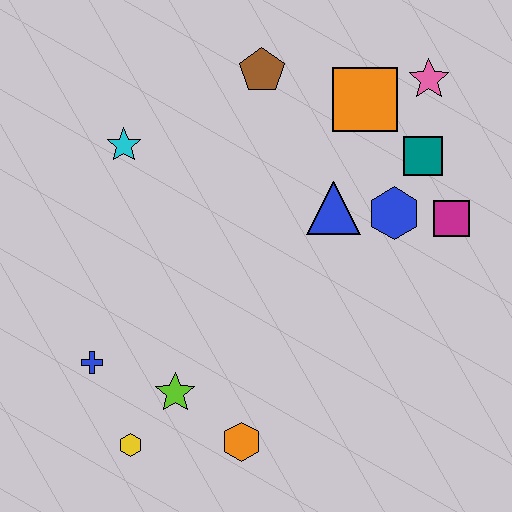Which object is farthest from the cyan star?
The magenta square is farthest from the cyan star.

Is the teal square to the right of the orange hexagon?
Yes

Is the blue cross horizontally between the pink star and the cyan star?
No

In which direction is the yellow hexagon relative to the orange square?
The yellow hexagon is below the orange square.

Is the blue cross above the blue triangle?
No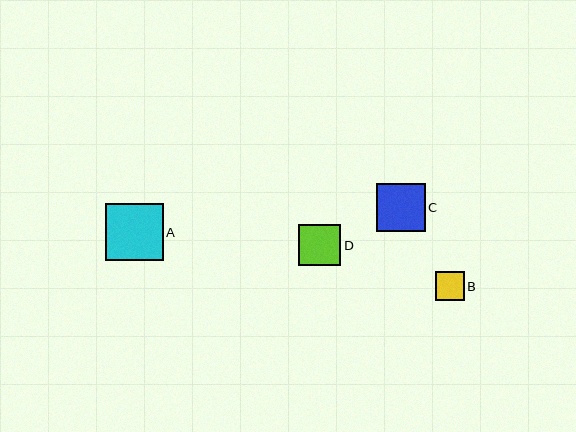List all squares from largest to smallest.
From largest to smallest: A, C, D, B.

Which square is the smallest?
Square B is the smallest with a size of approximately 29 pixels.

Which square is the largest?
Square A is the largest with a size of approximately 58 pixels.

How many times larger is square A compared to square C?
Square A is approximately 1.2 times the size of square C.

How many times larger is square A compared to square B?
Square A is approximately 2.0 times the size of square B.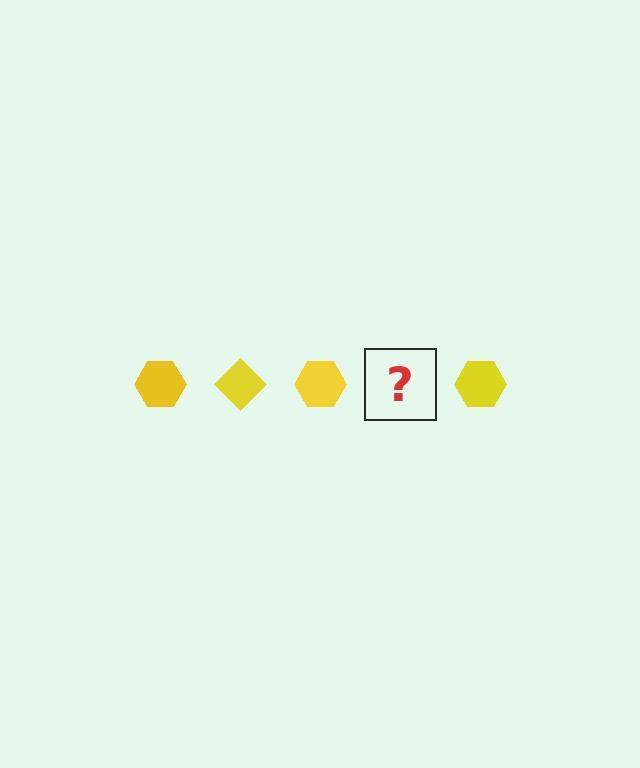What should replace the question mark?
The question mark should be replaced with a yellow diamond.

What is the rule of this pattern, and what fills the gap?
The rule is that the pattern cycles through hexagon, diamond shapes in yellow. The gap should be filled with a yellow diamond.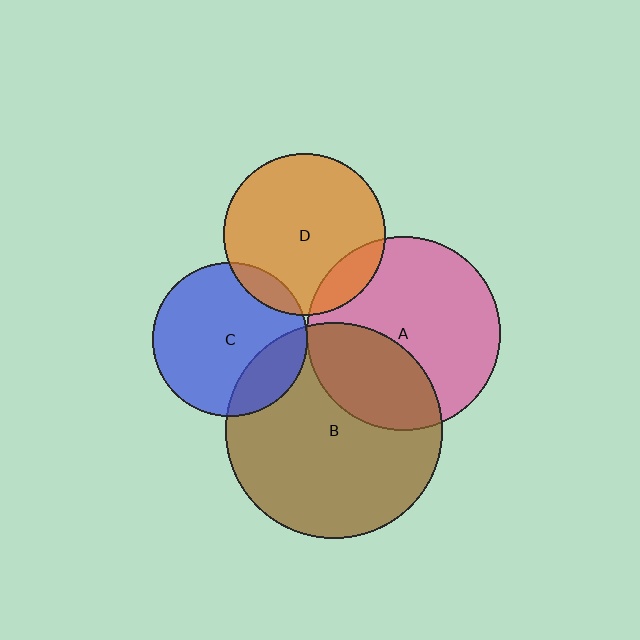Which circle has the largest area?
Circle B (brown).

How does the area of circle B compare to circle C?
Approximately 2.0 times.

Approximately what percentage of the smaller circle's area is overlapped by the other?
Approximately 5%.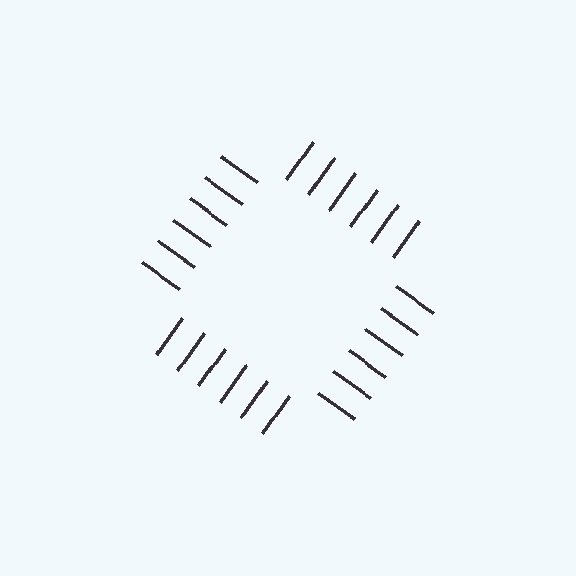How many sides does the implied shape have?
4 sides — the line-ends trace a square.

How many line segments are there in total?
24 — 6 along each of the 4 edges.